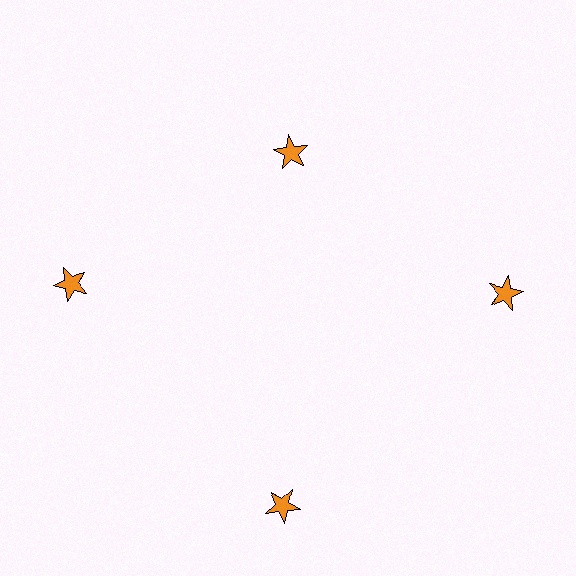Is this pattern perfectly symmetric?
No. The 4 orange stars are arranged in a ring, but one element near the 12 o'clock position is pulled inward toward the center, breaking the 4-fold rotational symmetry.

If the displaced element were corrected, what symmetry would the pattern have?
It would have 4-fold rotational symmetry — the pattern would map onto itself every 90 degrees.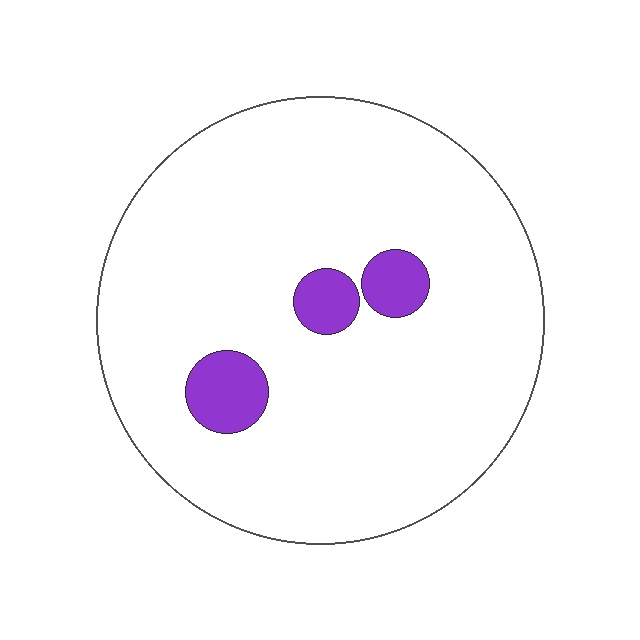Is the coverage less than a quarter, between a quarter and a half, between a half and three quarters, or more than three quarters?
Less than a quarter.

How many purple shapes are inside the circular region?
3.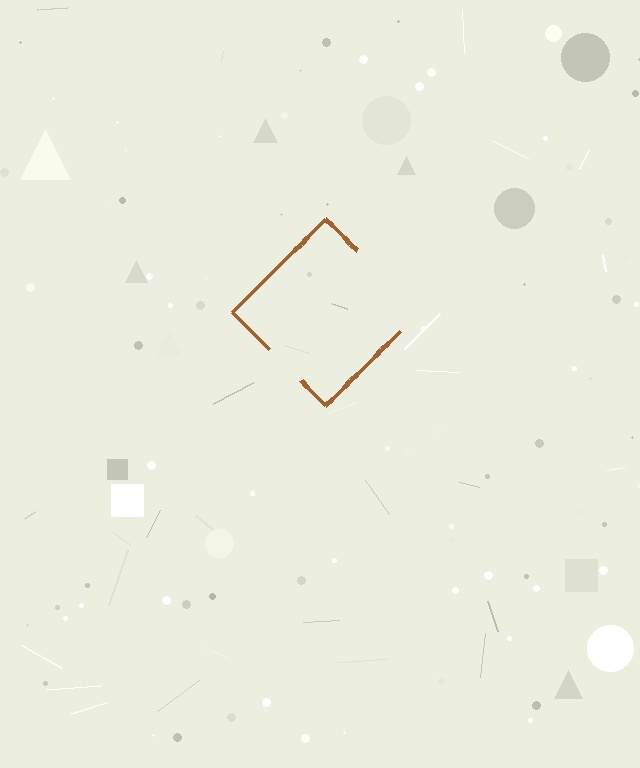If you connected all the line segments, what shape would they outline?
They would outline a diamond.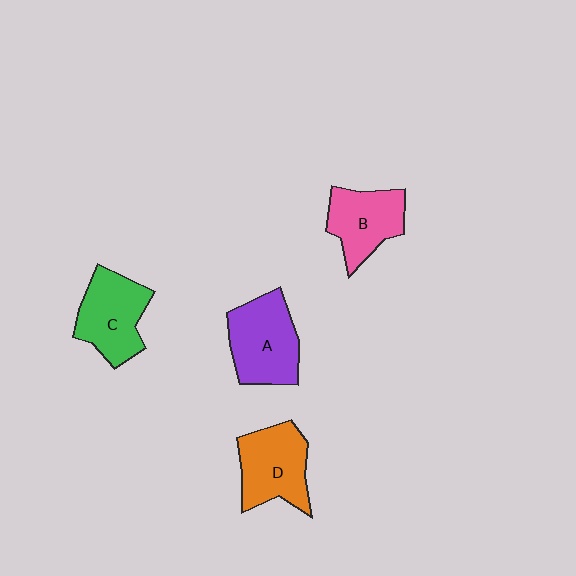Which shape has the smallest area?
Shape B (pink).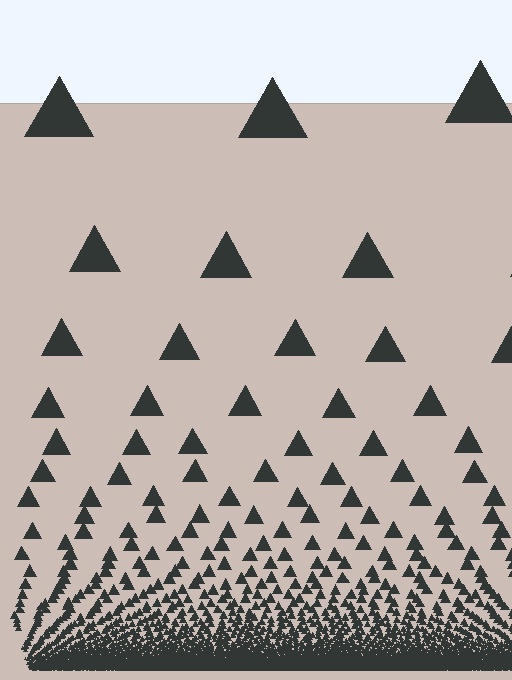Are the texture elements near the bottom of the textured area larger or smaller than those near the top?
Smaller. The gradient is inverted — elements near the bottom are smaller and denser.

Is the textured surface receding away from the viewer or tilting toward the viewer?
The surface appears to tilt toward the viewer. Texture elements get larger and sparser toward the top.